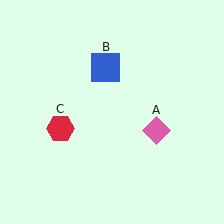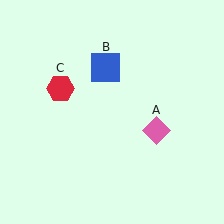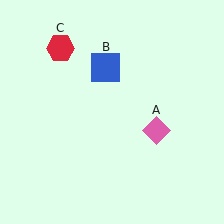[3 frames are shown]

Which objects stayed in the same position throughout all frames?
Pink diamond (object A) and blue square (object B) remained stationary.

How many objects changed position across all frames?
1 object changed position: red hexagon (object C).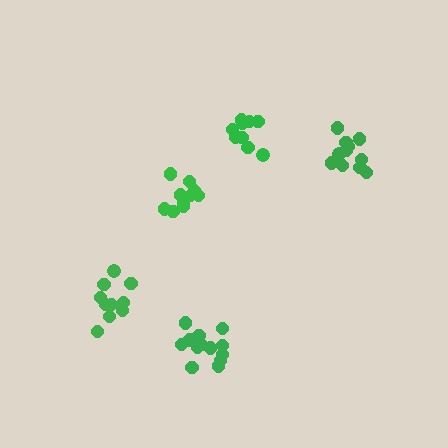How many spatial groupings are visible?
There are 5 spatial groupings.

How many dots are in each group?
Group 1: 13 dots, Group 2: 11 dots, Group 3: 9 dots, Group 4: 10 dots, Group 5: 10 dots (53 total).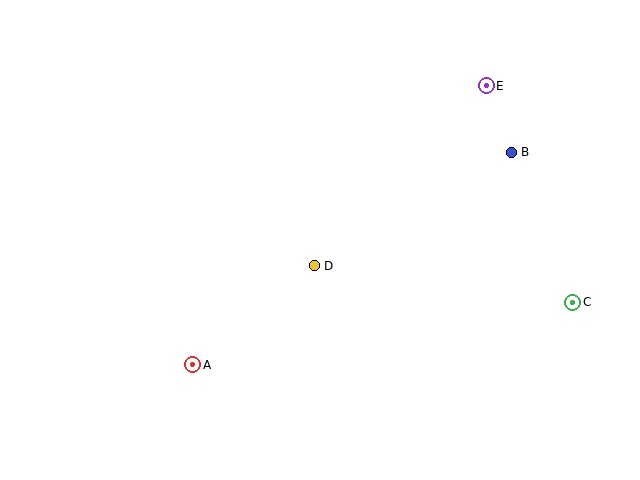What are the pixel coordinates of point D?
Point D is at (314, 266).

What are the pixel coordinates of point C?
Point C is at (573, 302).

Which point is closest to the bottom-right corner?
Point C is closest to the bottom-right corner.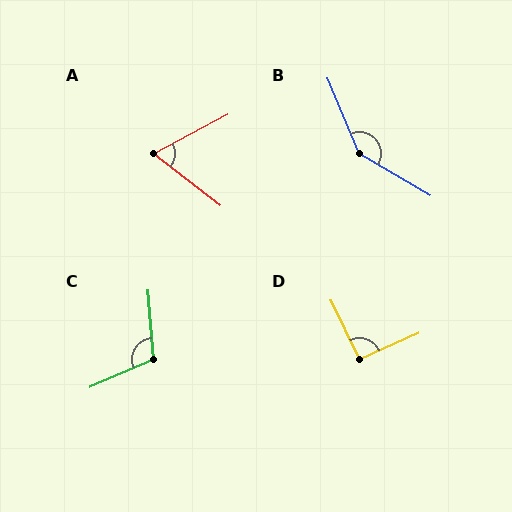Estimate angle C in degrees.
Approximately 108 degrees.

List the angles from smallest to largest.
A (66°), D (92°), C (108°), B (143°).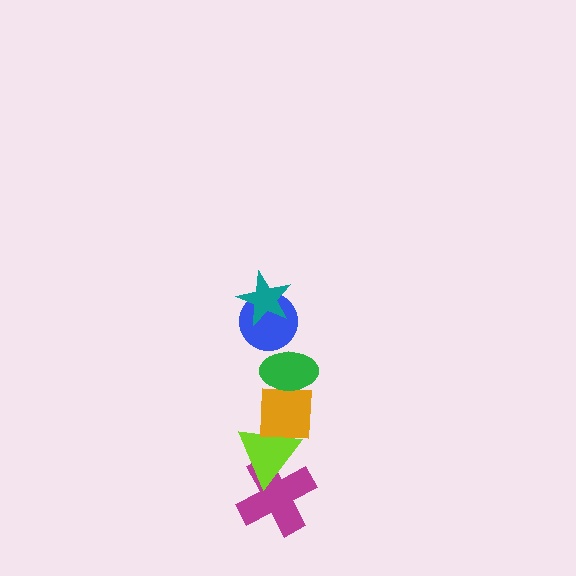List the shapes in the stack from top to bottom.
From top to bottom: the teal star, the blue circle, the green ellipse, the orange square, the lime triangle, the magenta cross.